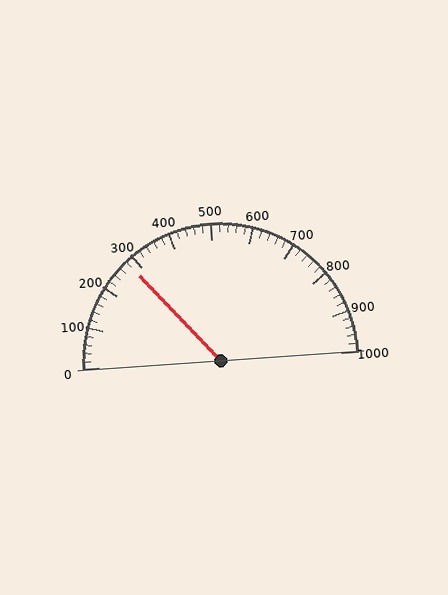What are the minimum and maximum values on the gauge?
The gauge ranges from 0 to 1000.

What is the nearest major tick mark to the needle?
The nearest major tick mark is 300.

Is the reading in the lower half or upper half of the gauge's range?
The reading is in the lower half of the range (0 to 1000).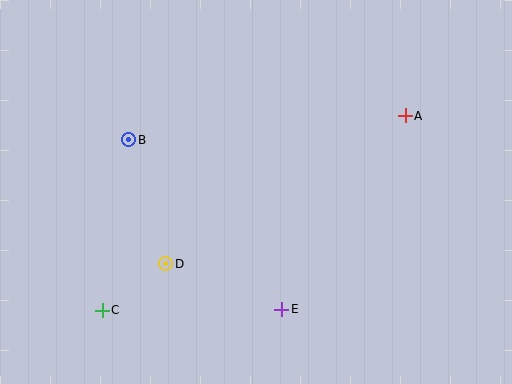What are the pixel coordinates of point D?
Point D is at (166, 264).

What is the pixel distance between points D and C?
The distance between D and C is 79 pixels.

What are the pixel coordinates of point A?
Point A is at (405, 116).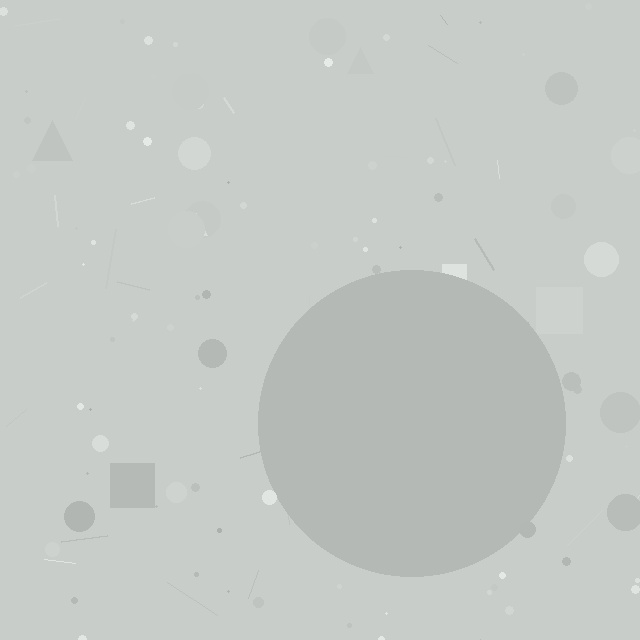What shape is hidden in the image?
A circle is hidden in the image.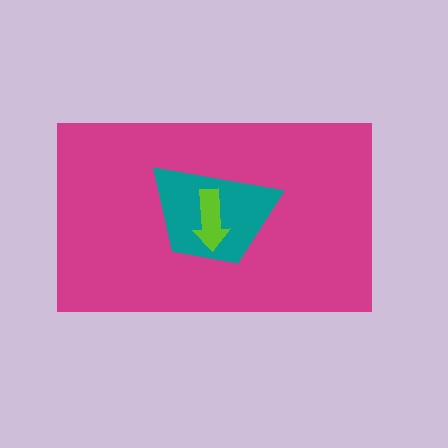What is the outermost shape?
The magenta rectangle.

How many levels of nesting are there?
3.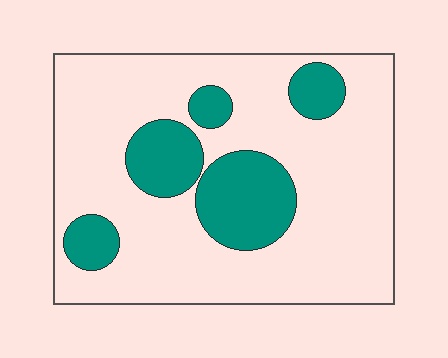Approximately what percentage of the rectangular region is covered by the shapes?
Approximately 25%.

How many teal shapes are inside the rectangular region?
5.